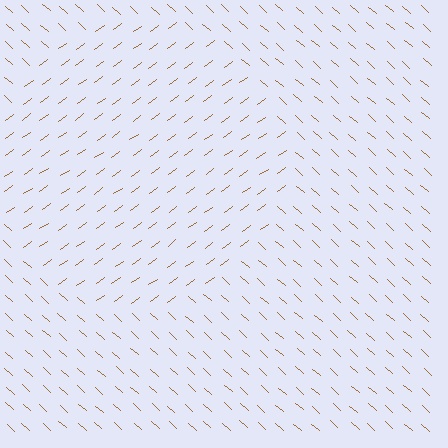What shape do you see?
I see a circle.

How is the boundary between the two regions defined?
The boundary is defined purely by a change in line orientation (approximately 78 degrees difference). All lines are the same color and thickness.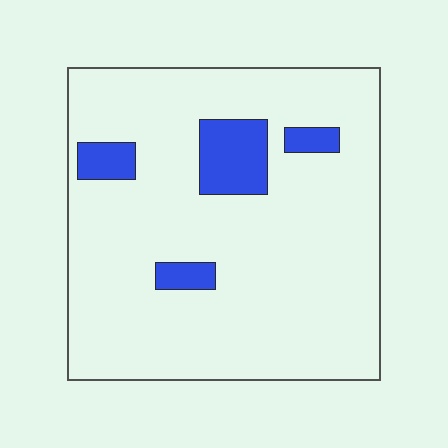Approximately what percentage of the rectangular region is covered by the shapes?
Approximately 10%.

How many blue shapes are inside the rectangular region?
4.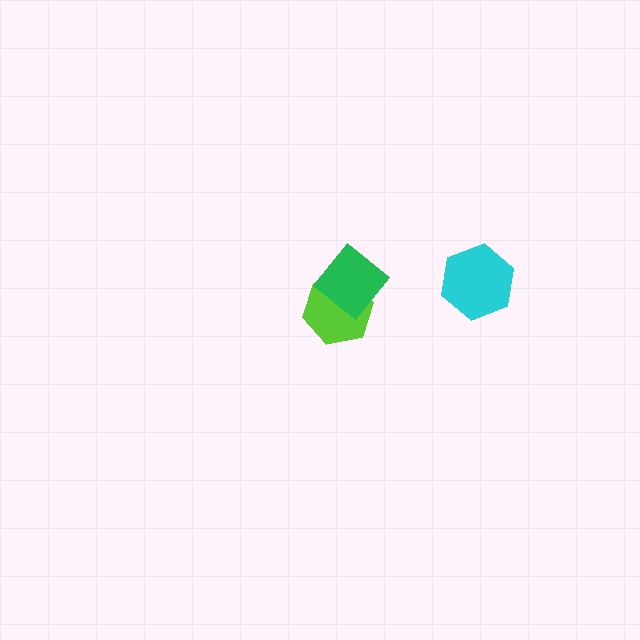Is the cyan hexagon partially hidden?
No, no other shape covers it.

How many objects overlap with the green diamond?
1 object overlaps with the green diamond.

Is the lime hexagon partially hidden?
Yes, it is partially covered by another shape.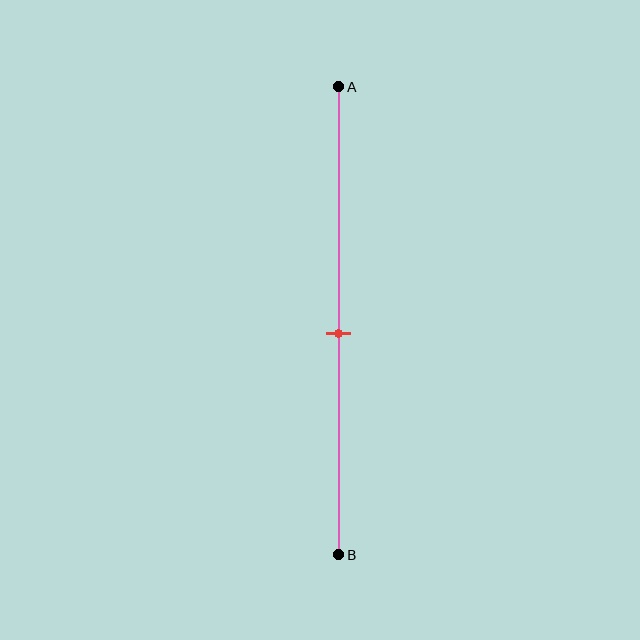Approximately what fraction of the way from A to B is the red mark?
The red mark is approximately 55% of the way from A to B.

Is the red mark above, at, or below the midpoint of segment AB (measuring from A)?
The red mark is approximately at the midpoint of segment AB.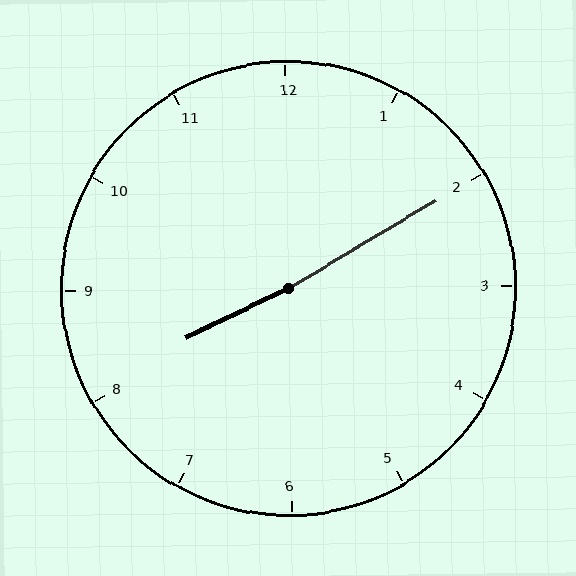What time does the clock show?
8:10.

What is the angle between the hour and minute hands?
Approximately 175 degrees.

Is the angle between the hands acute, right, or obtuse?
It is obtuse.